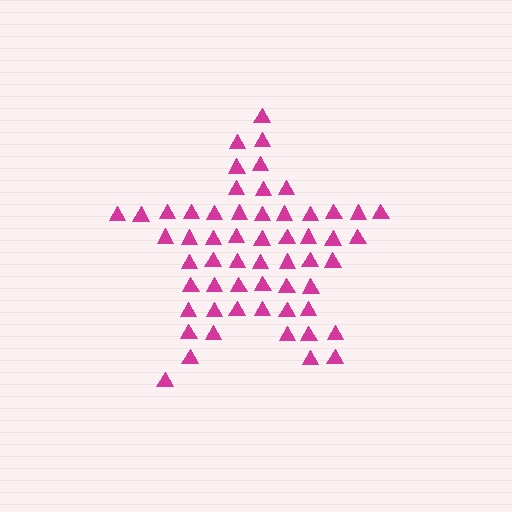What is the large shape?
The large shape is a star.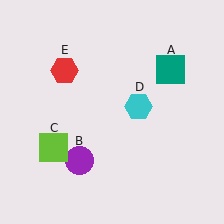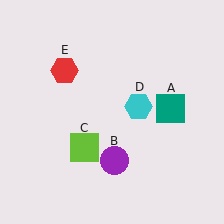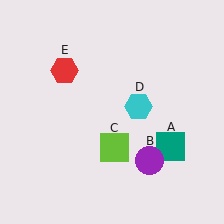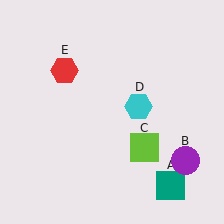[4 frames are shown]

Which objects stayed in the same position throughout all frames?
Cyan hexagon (object D) and red hexagon (object E) remained stationary.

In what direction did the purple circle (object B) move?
The purple circle (object B) moved right.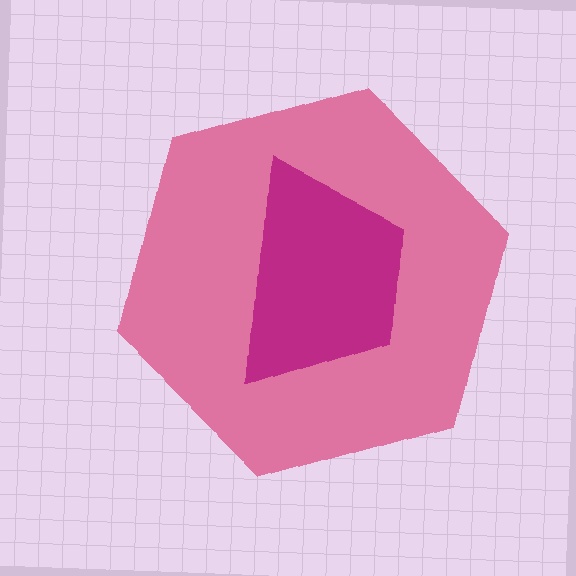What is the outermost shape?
The pink hexagon.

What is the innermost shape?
The magenta trapezoid.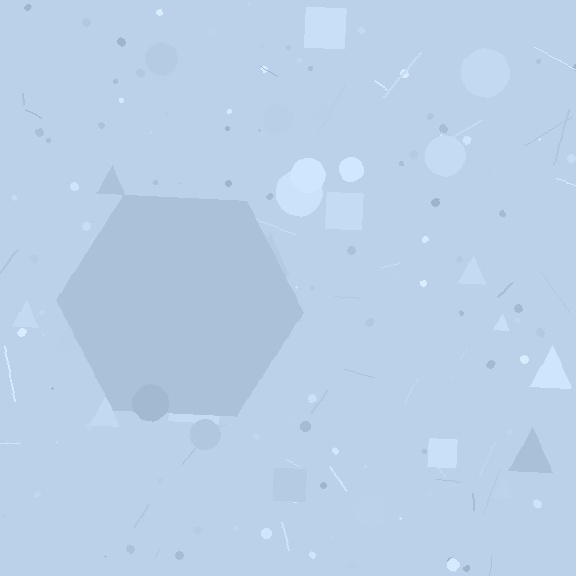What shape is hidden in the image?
A hexagon is hidden in the image.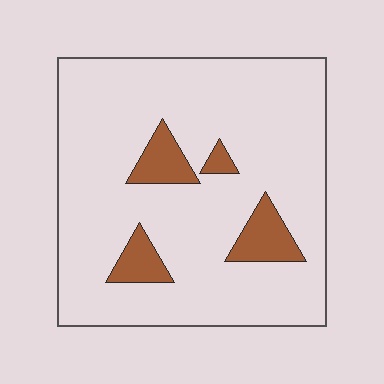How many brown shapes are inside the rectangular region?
4.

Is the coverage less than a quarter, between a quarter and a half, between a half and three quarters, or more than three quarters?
Less than a quarter.